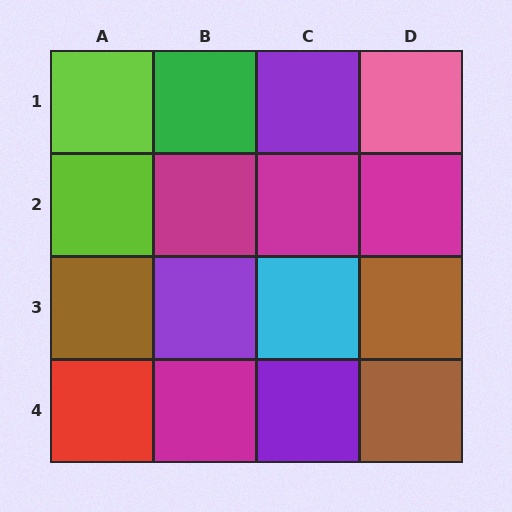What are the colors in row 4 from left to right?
Red, magenta, purple, brown.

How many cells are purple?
3 cells are purple.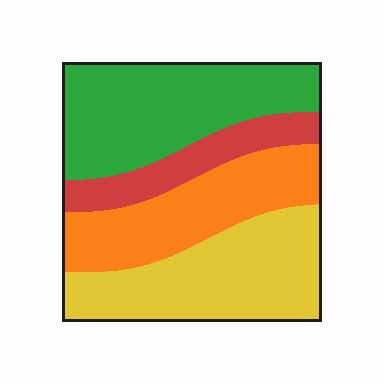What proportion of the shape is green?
Green takes up between a quarter and a half of the shape.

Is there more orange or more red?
Orange.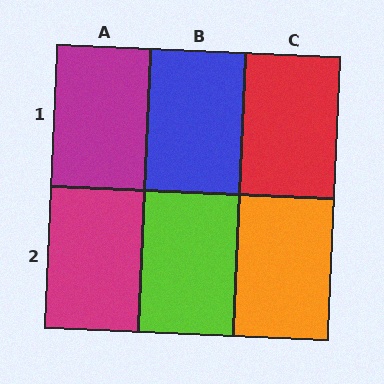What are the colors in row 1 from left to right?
Magenta, blue, red.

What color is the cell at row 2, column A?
Magenta.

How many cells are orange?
1 cell is orange.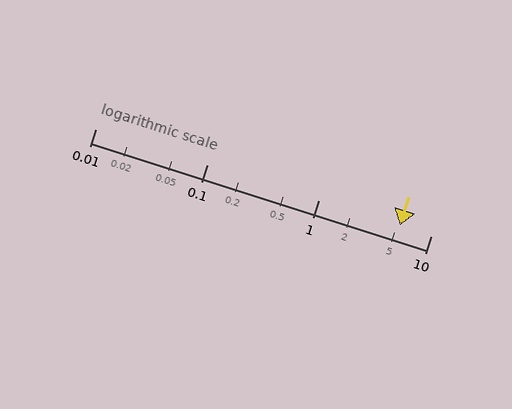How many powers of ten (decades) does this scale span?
The scale spans 3 decades, from 0.01 to 10.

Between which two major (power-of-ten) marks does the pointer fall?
The pointer is between 1 and 10.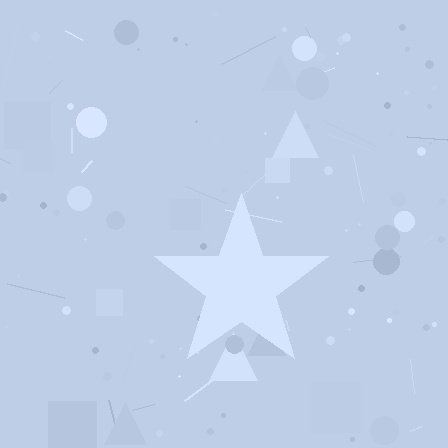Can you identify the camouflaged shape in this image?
The camouflaged shape is a star.